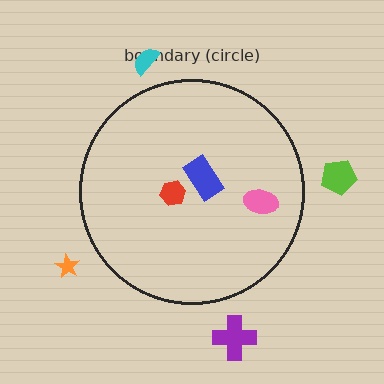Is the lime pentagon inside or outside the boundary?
Outside.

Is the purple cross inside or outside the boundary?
Outside.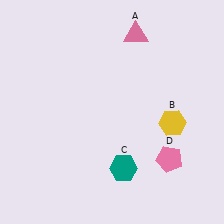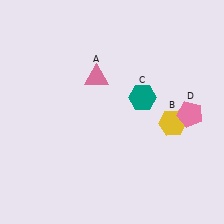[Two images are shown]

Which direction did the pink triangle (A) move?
The pink triangle (A) moved down.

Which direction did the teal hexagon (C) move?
The teal hexagon (C) moved up.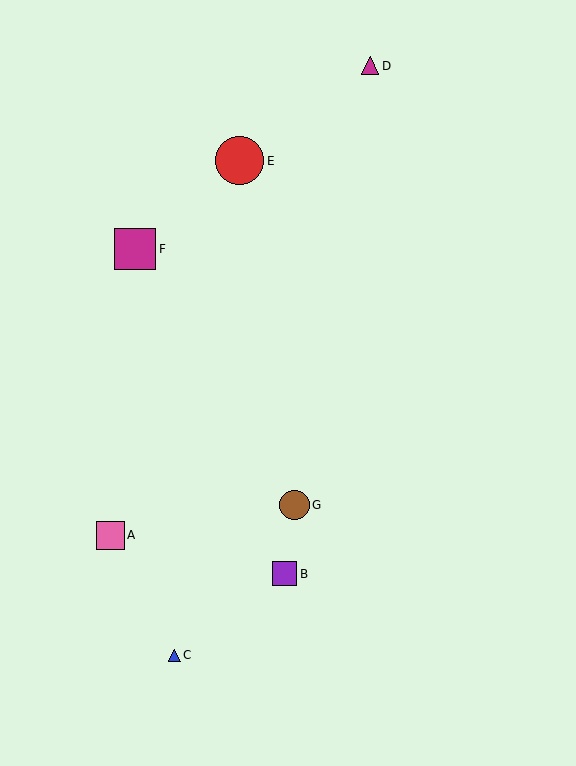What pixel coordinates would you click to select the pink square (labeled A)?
Click at (110, 535) to select the pink square A.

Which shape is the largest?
The red circle (labeled E) is the largest.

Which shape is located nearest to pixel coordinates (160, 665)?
The blue triangle (labeled C) at (174, 655) is nearest to that location.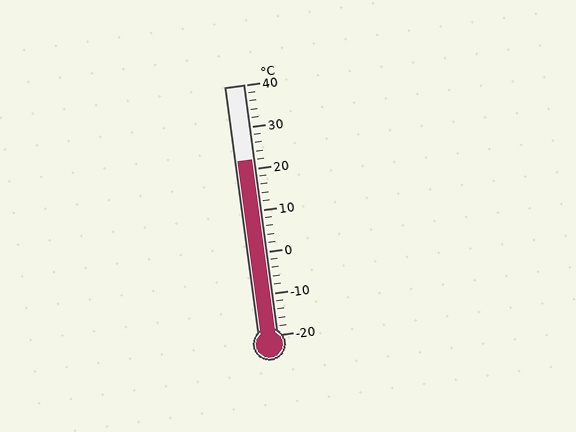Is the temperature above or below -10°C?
The temperature is above -10°C.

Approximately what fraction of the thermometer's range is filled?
The thermometer is filled to approximately 70% of its range.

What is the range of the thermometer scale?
The thermometer scale ranges from -20°C to 40°C.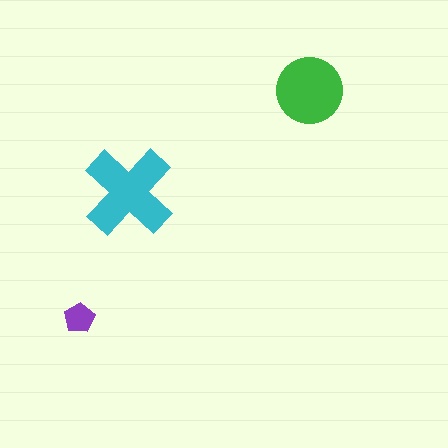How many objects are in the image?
There are 3 objects in the image.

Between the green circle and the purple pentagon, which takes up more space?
The green circle.